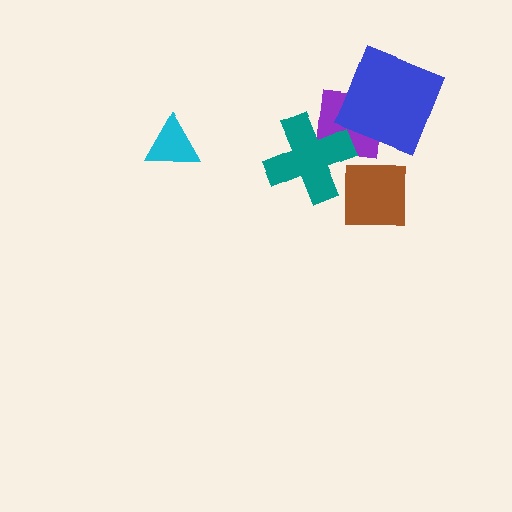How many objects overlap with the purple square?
2 objects overlap with the purple square.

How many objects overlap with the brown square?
0 objects overlap with the brown square.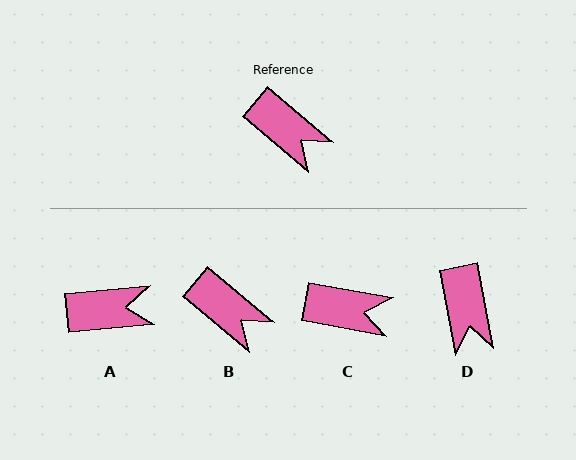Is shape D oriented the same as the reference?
No, it is off by about 39 degrees.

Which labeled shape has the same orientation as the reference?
B.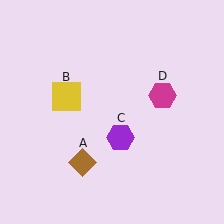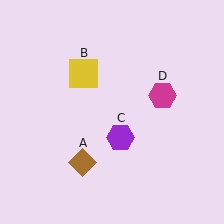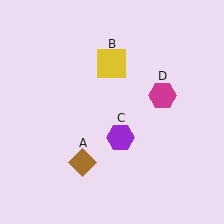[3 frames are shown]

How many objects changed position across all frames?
1 object changed position: yellow square (object B).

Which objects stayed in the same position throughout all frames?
Brown diamond (object A) and purple hexagon (object C) and magenta hexagon (object D) remained stationary.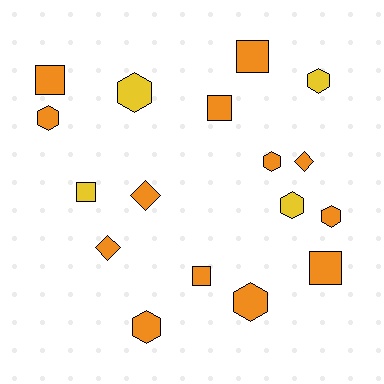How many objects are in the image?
There are 17 objects.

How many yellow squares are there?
There is 1 yellow square.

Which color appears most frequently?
Orange, with 13 objects.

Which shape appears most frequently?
Hexagon, with 8 objects.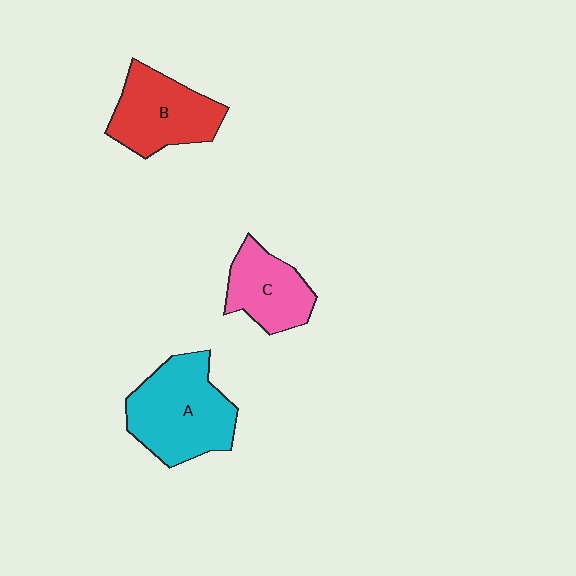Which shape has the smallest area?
Shape C (pink).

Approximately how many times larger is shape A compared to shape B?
Approximately 1.2 times.